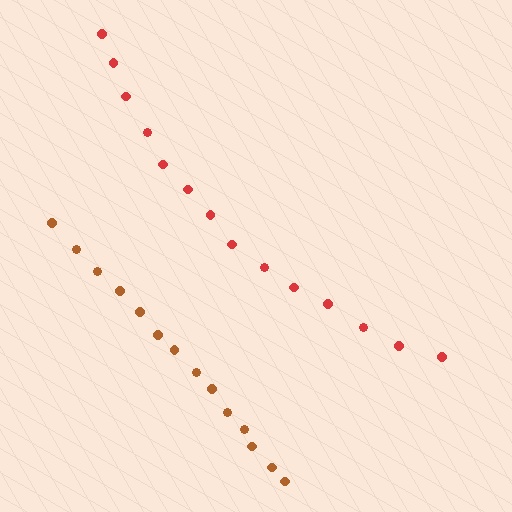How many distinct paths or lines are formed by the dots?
There are 2 distinct paths.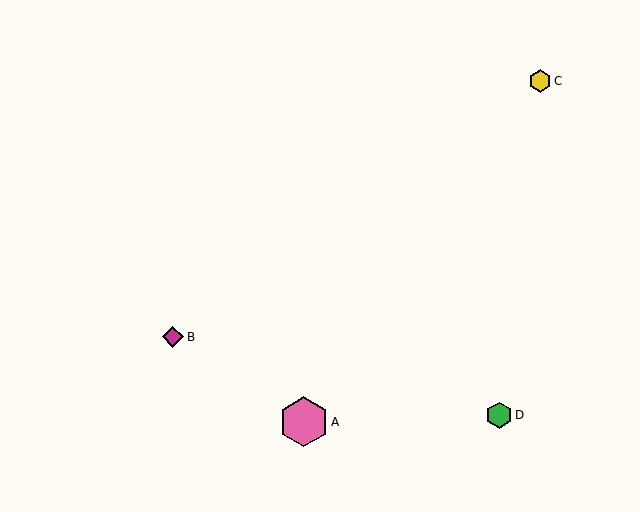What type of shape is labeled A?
Shape A is a pink hexagon.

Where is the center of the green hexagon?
The center of the green hexagon is at (499, 415).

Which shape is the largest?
The pink hexagon (labeled A) is the largest.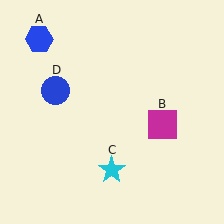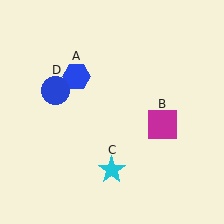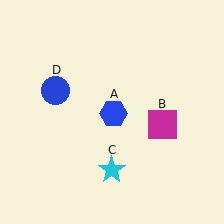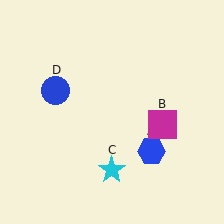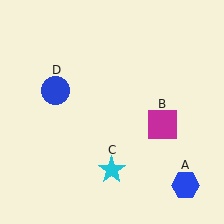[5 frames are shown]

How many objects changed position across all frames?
1 object changed position: blue hexagon (object A).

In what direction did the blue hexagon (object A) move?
The blue hexagon (object A) moved down and to the right.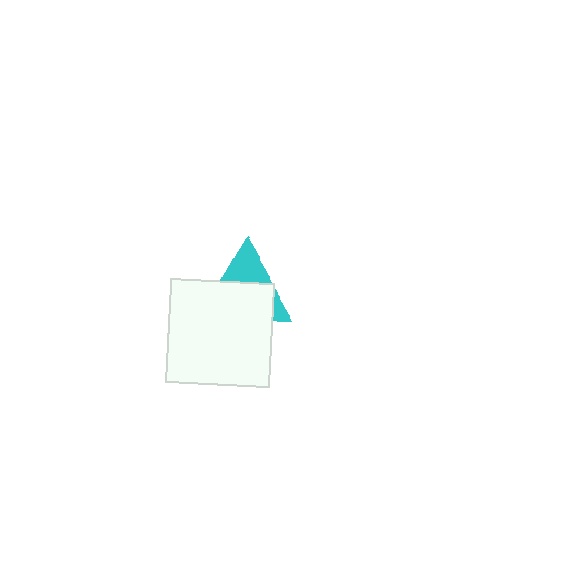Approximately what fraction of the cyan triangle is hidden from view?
Roughly 63% of the cyan triangle is hidden behind the white square.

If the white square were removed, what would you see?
You would see the complete cyan triangle.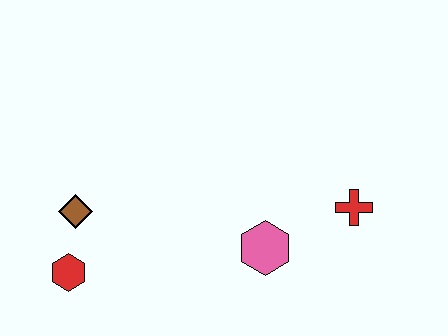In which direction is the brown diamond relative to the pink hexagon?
The brown diamond is to the left of the pink hexagon.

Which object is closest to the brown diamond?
The red hexagon is closest to the brown diamond.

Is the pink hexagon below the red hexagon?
No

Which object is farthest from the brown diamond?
The red cross is farthest from the brown diamond.